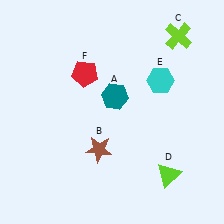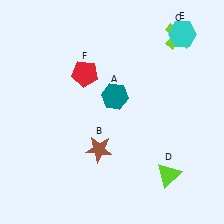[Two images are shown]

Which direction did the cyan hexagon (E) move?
The cyan hexagon (E) moved up.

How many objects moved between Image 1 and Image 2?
1 object moved between the two images.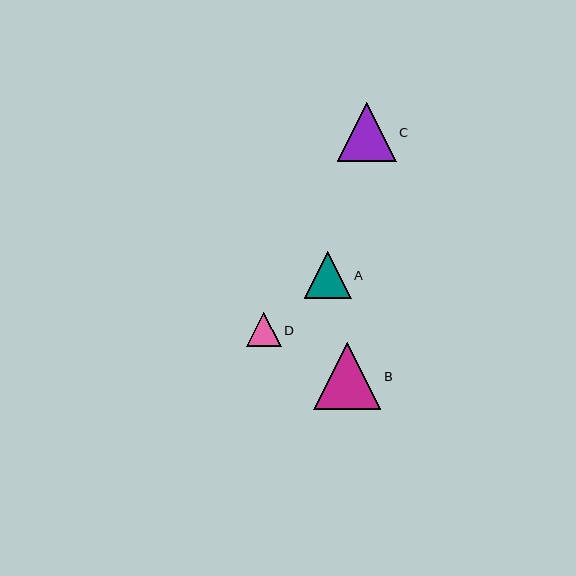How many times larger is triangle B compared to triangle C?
Triangle B is approximately 1.1 times the size of triangle C.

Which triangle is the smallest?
Triangle D is the smallest with a size of approximately 35 pixels.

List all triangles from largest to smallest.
From largest to smallest: B, C, A, D.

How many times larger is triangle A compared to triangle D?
Triangle A is approximately 1.3 times the size of triangle D.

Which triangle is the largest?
Triangle B is the largest with a size of approximately 67 pixels.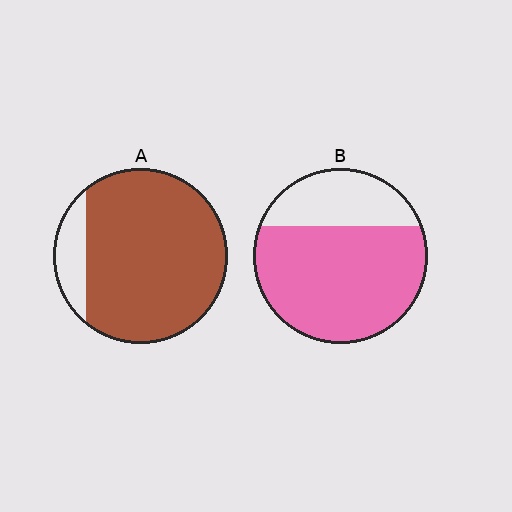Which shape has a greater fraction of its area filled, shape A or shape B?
Shape A.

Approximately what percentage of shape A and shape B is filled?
A is approximately 85% and B is approximately 70%.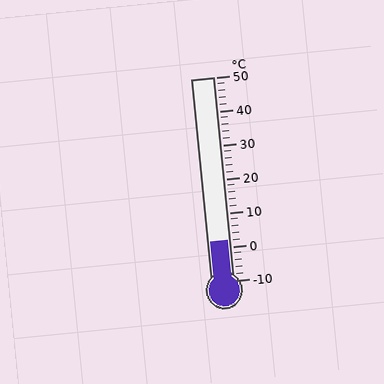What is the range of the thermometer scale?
The thermometer scale ranges from -10°C to 50°C.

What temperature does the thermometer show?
The thermometer shows approximately 2°C.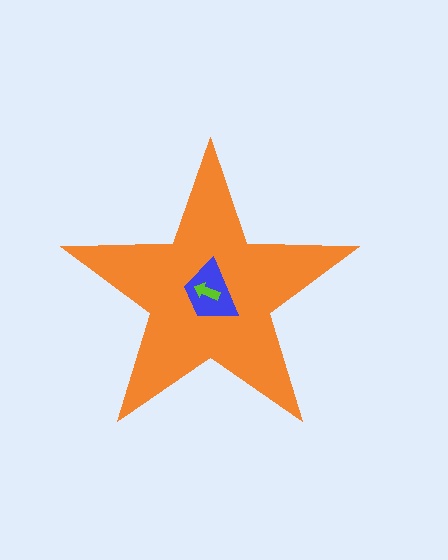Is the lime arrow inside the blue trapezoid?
Yes.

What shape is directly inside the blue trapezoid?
The lime arrow.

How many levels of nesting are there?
3.